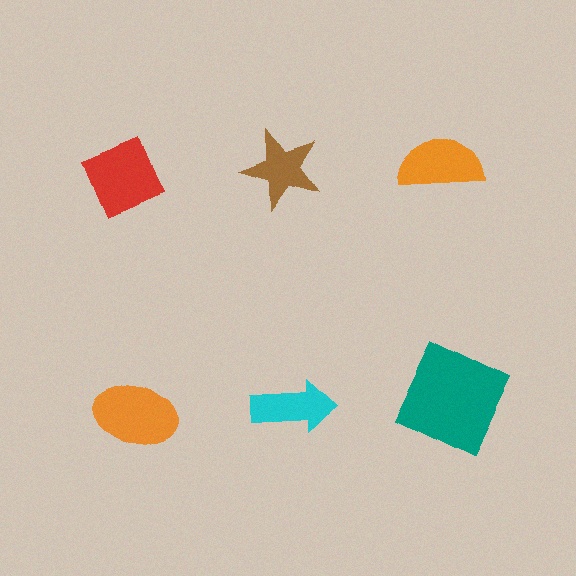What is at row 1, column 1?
A red diamond.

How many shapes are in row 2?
3 shapes.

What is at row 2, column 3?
A teal square.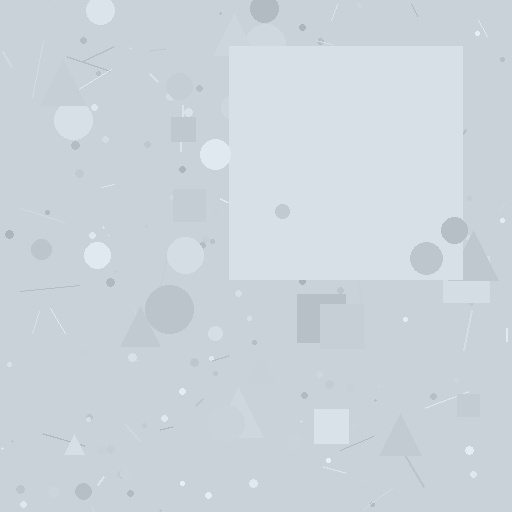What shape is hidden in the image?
A square is hidden in the image.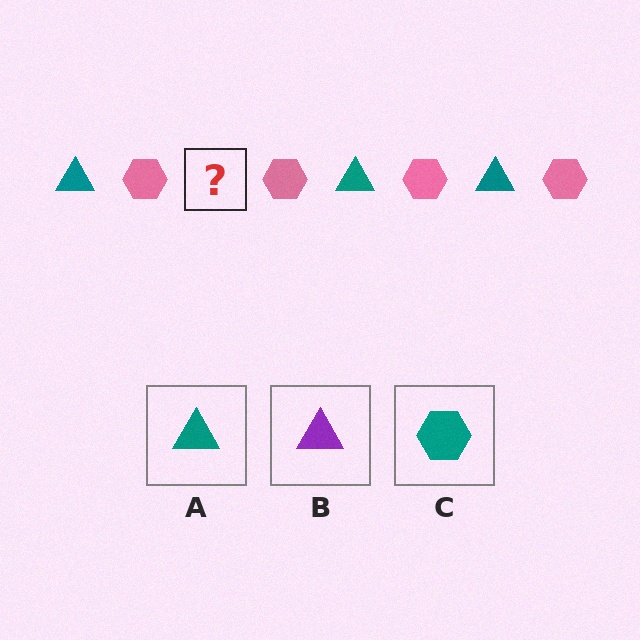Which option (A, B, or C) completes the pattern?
A.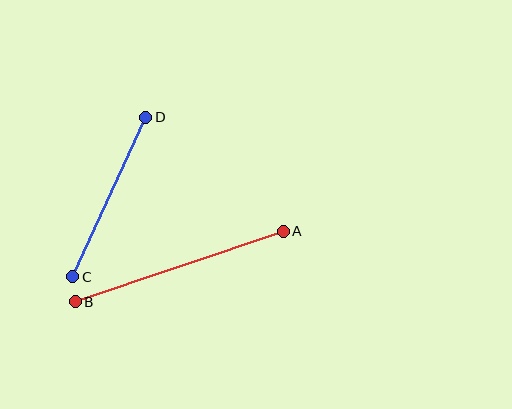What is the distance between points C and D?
The distance is approximately 175 pixels.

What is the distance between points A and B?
The distance is approximately 220 pixels.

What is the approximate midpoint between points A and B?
The midpoint is at approximately (179, 267) pixels.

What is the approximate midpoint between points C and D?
The midpoint is at approximately (109, 197) pixels.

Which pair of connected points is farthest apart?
Points A and B are farthest apart.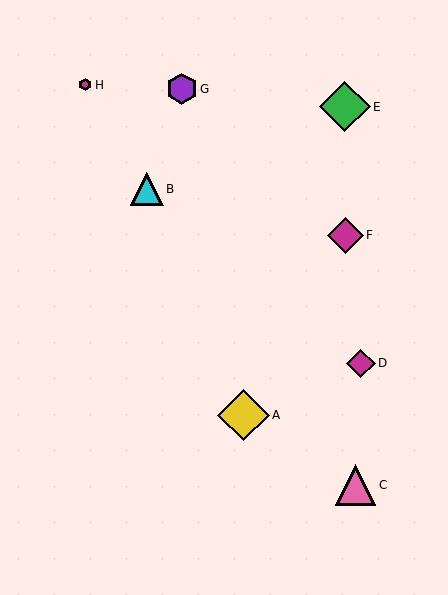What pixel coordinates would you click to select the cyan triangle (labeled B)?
Click at (147, 189) to select the cyan triangle B.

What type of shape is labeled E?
Shape E is a green diamond.